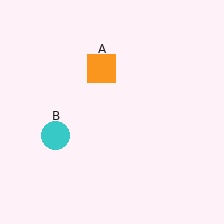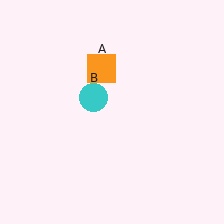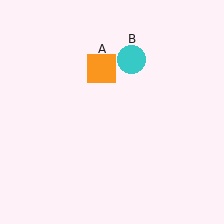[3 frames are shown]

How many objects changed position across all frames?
1 object changed position: cyan circle (object B).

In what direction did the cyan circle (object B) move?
The cyan circle (object B) moved up and to the right.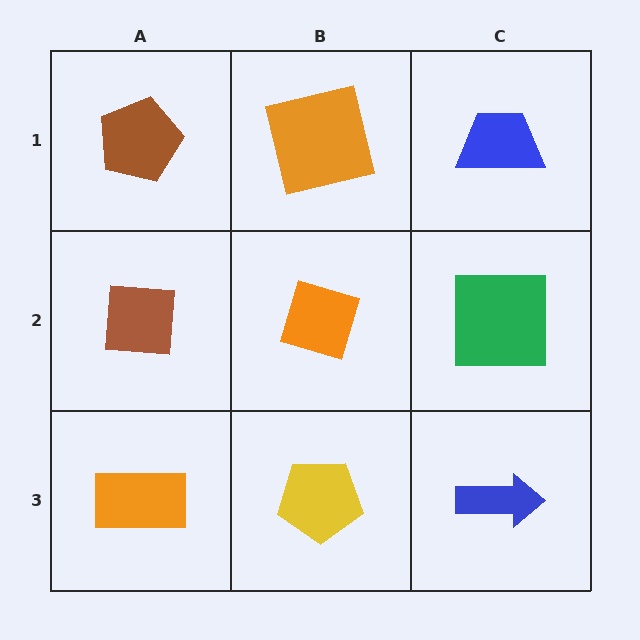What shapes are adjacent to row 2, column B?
An orange square (row 1, column B), a yellow pentagon (row 3, column B), a brown square (row 2, column A), a green square (row 2, column C).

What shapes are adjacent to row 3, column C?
A green square (row 2, column C), a yellow pentagon (row 3, column B).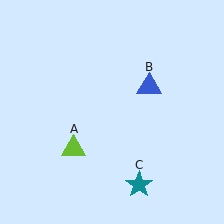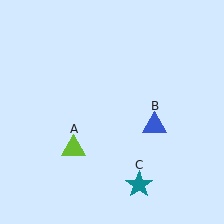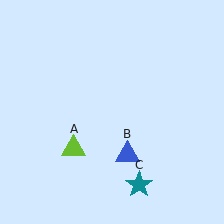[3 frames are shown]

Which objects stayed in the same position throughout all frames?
Lime triangle (object A) and teal star (object C) remained stationary.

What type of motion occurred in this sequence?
The blue triangle (object B) rotated clockwise around the center of the scene.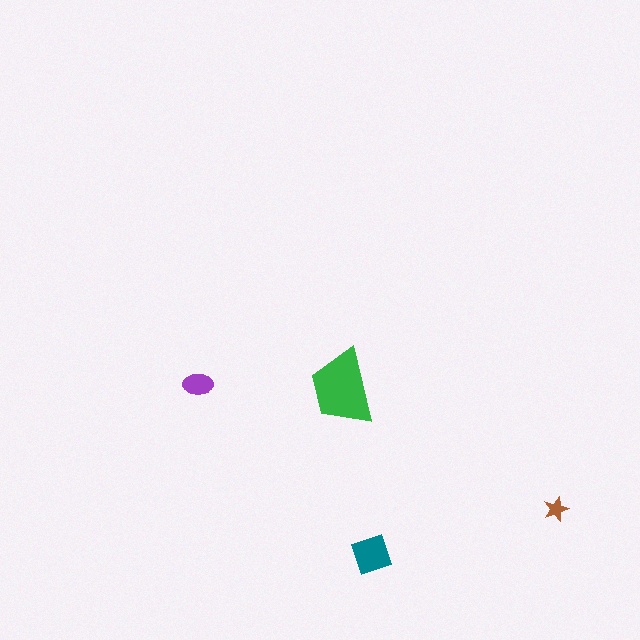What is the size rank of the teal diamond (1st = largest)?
2nd.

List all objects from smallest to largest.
The brown star, the purple ellipse, the teal diamond, the green trapezoid.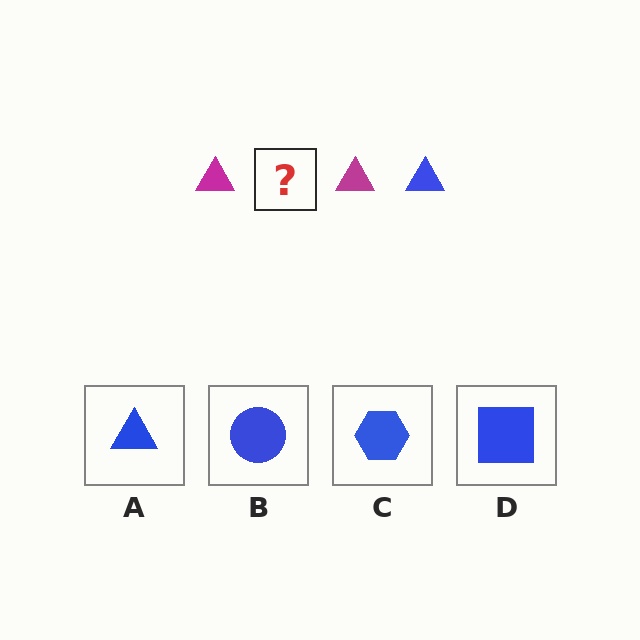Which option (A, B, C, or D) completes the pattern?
A.